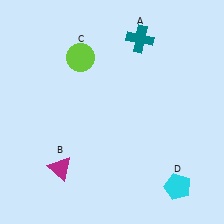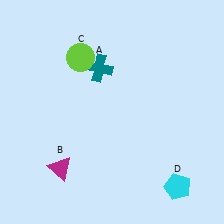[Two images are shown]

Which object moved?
The teal cross (A) moved left.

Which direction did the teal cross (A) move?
The teal cross (A) moved left.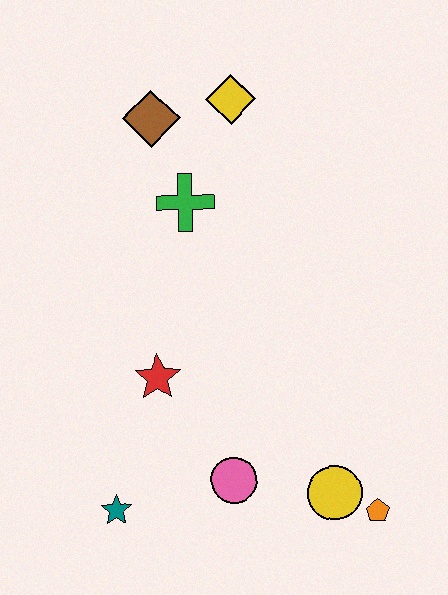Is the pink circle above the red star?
No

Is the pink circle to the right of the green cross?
Yes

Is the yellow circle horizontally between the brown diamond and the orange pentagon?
Yes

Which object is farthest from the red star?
The yellow diamond is farthest from the red star.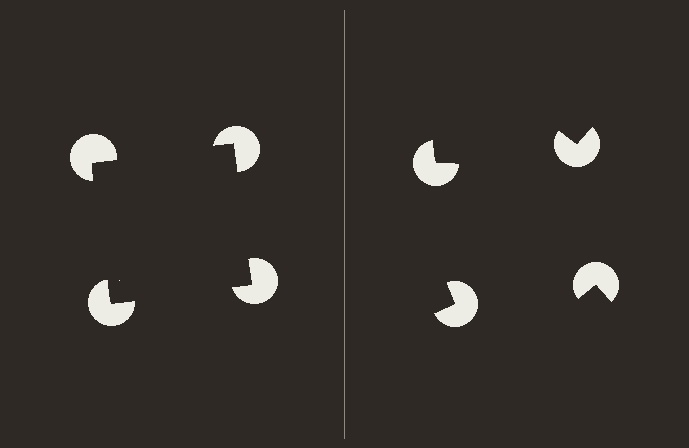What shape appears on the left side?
An illusory square.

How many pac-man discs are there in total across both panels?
8 — 4 on each side.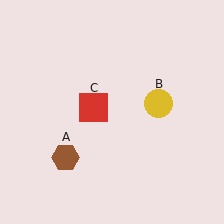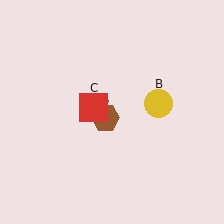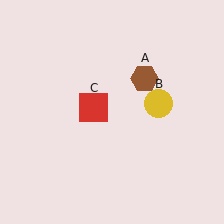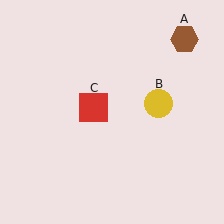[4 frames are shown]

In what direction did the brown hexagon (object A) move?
The brown hexagon (object A) moved up and to the right.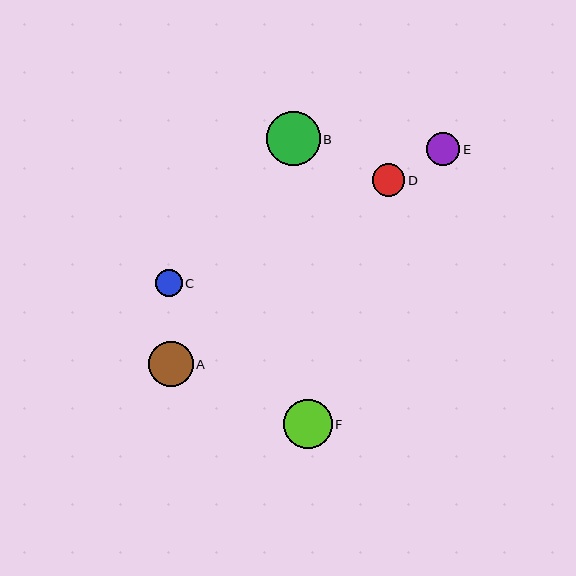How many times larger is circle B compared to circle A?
Circle B is approximately 1.2 times the size of circle A.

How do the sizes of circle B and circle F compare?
Circle B and circle F are approximately the same size.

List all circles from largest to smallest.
From largest to smallest: B, F, A, E, D, C.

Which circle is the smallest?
Circle C is the smallest with a size of approximately 27 pixels.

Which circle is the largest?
Circle B is the largest with a size of approximately 54 pixels.